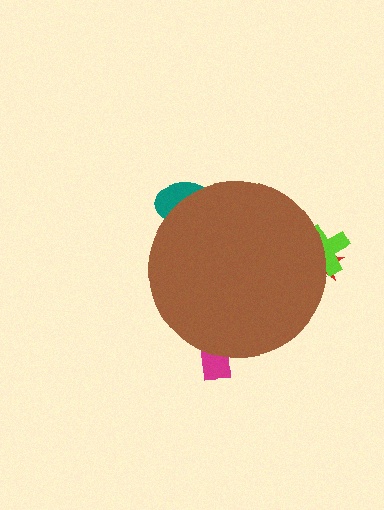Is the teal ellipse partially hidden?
Yes, the teal ellipse is partially hidden behind the brown circle.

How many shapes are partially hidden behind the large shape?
4 shapes are partially hidden.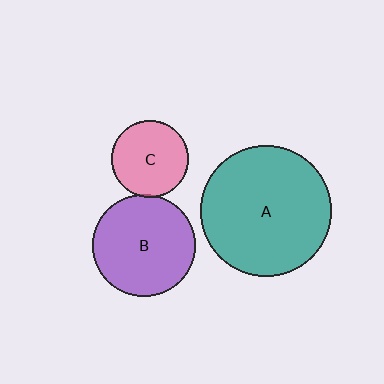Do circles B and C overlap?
Yes.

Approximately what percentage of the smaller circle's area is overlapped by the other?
Approximately 5%.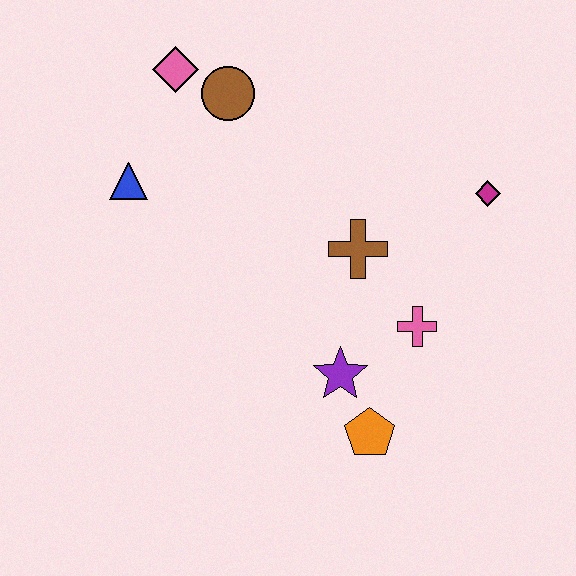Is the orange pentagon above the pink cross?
No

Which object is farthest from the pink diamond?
The orange pentagon is farthest from the pink diamond.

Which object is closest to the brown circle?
The pink diamond is closest to the brown circle.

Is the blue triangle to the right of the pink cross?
No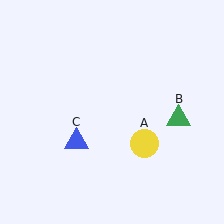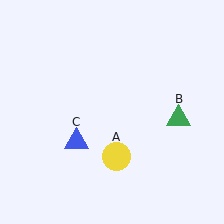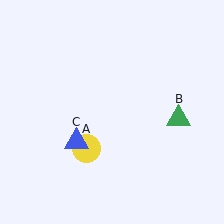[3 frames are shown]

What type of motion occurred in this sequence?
The yellow circle (object A) rotated clockwise around the center of the scene.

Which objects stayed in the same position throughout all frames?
Green triangle (object B) and blue triangle (object C) remained stationary.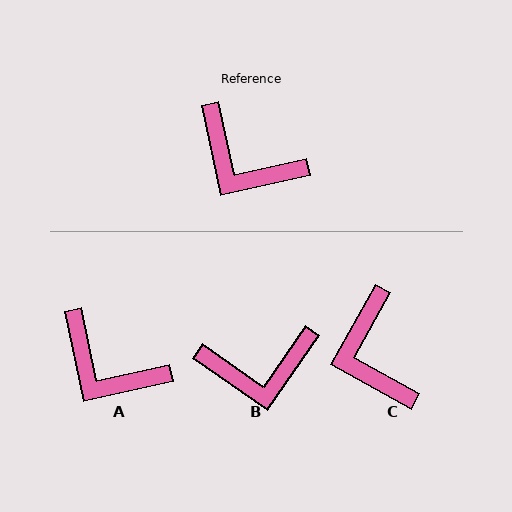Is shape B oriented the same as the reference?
No, it is off by about 43 degrees.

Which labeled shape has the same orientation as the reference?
A.